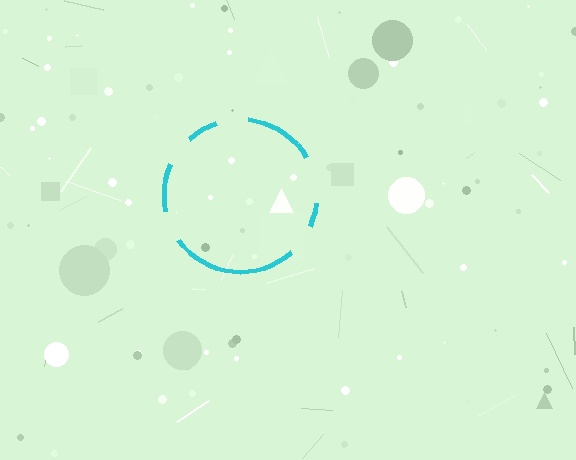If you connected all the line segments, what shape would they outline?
They would outline a circle.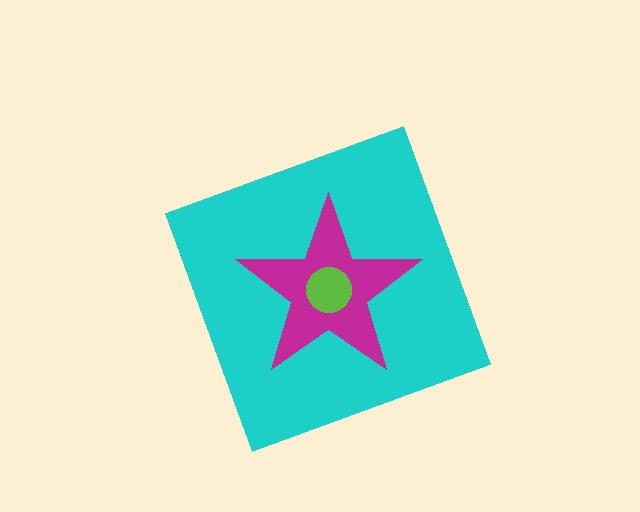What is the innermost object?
The lime circle.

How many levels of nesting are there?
3.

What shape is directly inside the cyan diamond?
The magenta star.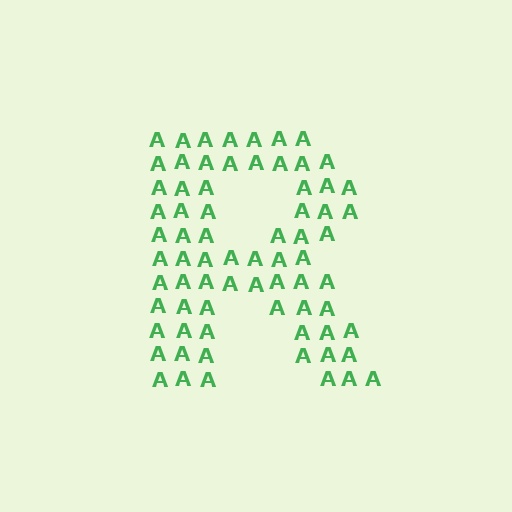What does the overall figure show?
The overall figure shows the letter R.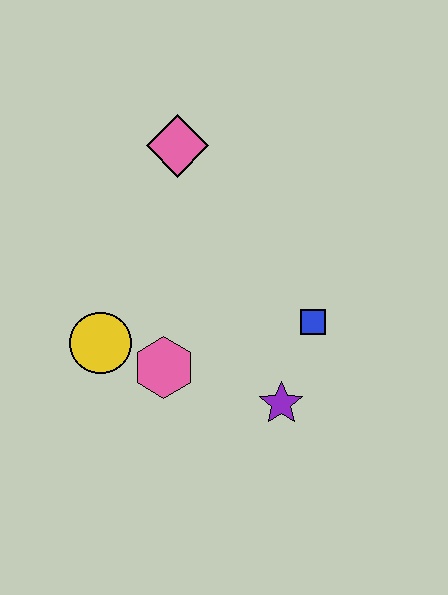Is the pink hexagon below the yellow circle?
Yes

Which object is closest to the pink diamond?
The yellow circle is closest to the pink diamond.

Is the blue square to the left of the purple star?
No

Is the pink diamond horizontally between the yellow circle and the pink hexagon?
No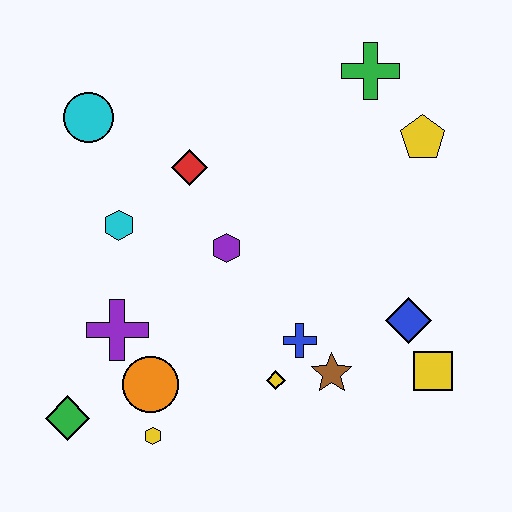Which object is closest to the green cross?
The yellow pentagon is closest to the green cross.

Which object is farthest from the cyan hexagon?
The yellow square is farthest from the cyan hexagon.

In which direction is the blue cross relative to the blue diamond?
The blue cross is to the left of the blue diamond.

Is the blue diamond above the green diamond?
Yes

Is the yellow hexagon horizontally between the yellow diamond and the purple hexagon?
No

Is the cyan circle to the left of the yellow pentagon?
Yes